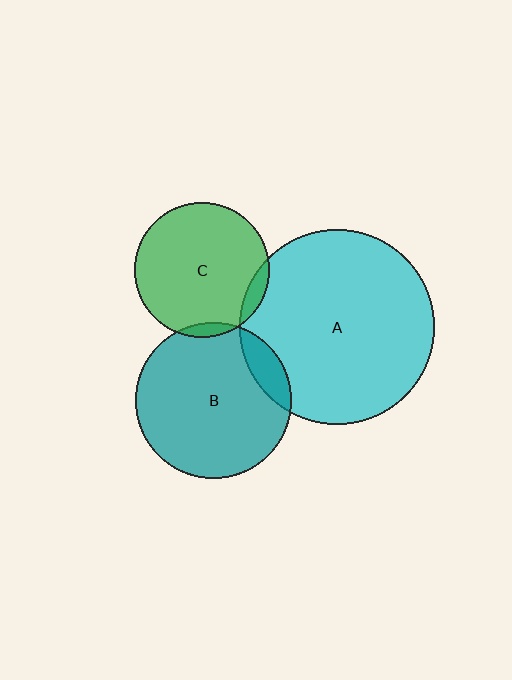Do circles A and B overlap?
Yes.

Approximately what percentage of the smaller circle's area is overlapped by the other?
Approximately 10%.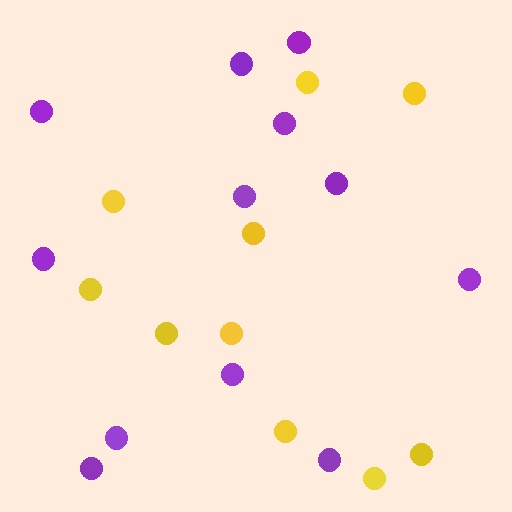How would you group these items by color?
There are 2 groups: one group of yellow circles (10) and one group of purple circles (12).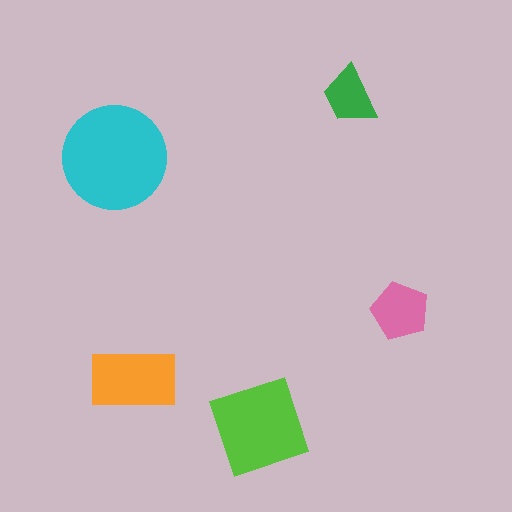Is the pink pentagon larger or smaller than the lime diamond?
Smaller.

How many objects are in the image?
There are 5 objects in the image.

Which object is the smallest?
The green trapezoid.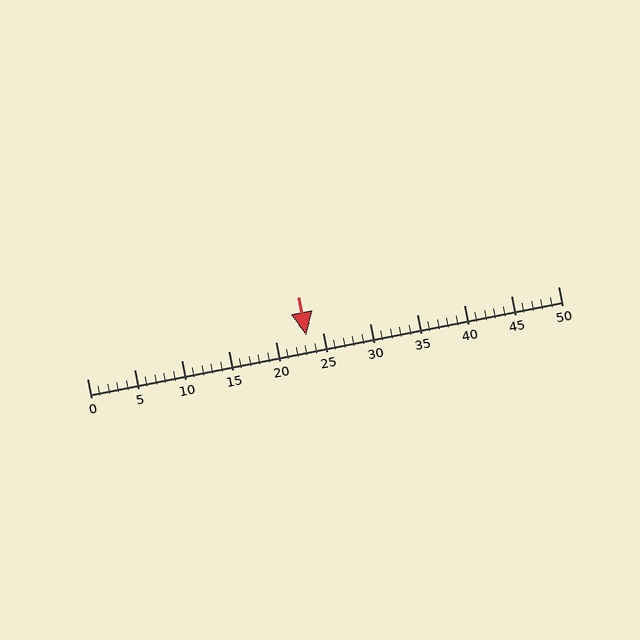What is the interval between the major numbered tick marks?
The major tick marks are spaced 5 units apart.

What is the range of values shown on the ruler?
The ruler shows values from 0 to 50.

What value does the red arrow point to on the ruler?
The red arrow points to approximately 23.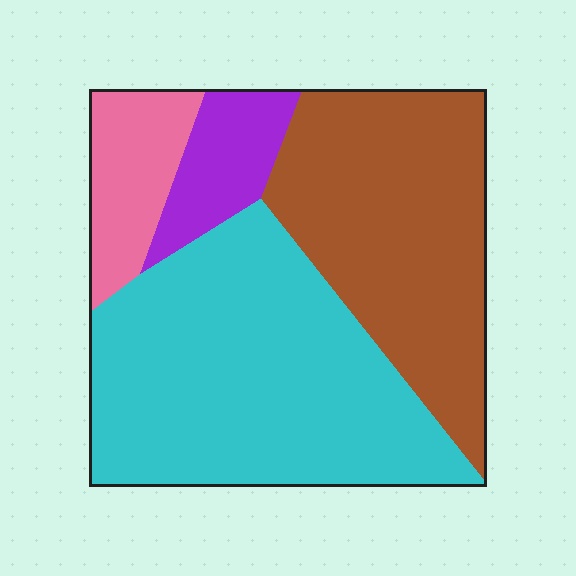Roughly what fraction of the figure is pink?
Pink covers around 10% of the figure.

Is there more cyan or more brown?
Cyan.